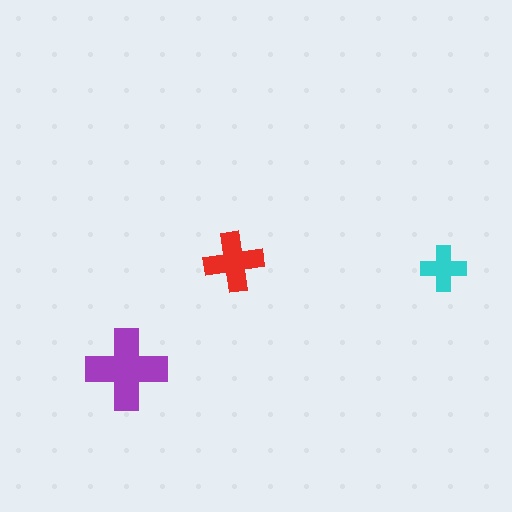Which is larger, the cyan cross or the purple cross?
The purple one.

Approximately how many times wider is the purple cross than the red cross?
About 1.5 times wider.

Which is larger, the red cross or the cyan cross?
The red one.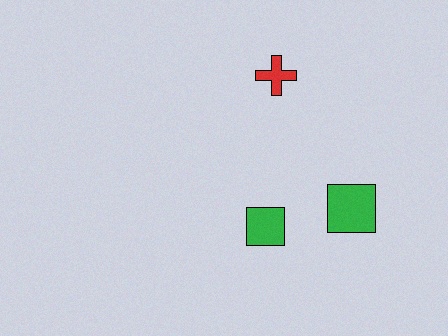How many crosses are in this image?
There is 1 cross.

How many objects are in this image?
There are 3 objects.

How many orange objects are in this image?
There are no orange objects.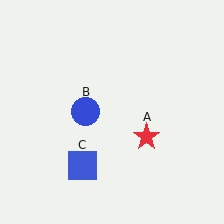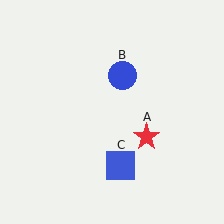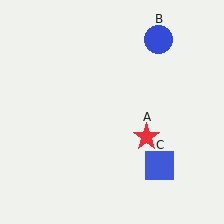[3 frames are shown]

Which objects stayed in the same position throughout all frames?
Red star (object A) remained stationary.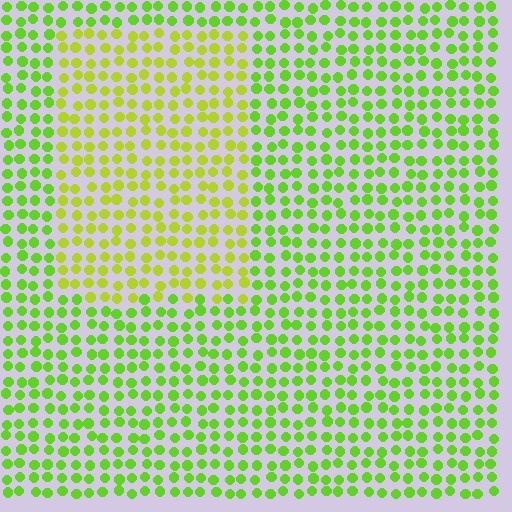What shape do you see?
I see a rectangle.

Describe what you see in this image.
The image is filled with small lime elements in a uniform arrangement. A rectangle-shaped region is visible where the elements are tinted to a slightly different hue, forming a subtle color boundary.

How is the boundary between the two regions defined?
The boundary is defined purely by a slight shift in hue (about 27 degrees). Spacing, size, and orientation are identical on both sides.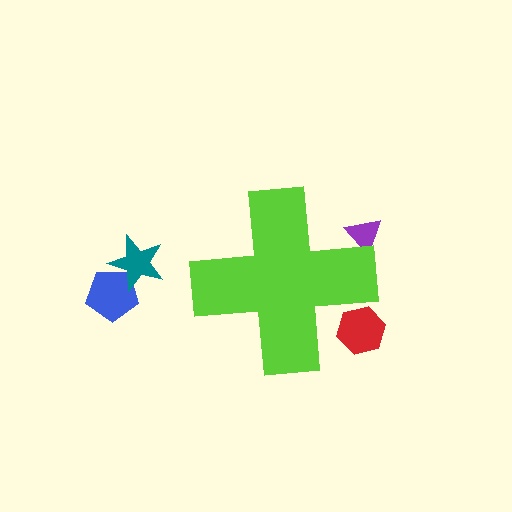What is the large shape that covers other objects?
A lime cross.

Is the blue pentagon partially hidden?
No, the blue pentagon is fully visible.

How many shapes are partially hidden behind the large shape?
2 shapes are partially hidden.